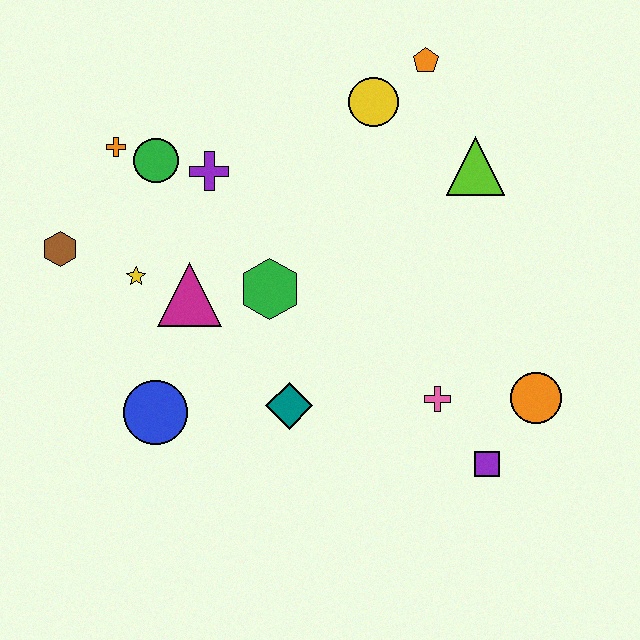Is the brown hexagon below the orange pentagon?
Yes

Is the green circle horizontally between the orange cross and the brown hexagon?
No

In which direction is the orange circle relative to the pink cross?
The orange circle is to the right of the pink cross.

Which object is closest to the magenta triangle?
The yellow star is closest to the magenta triangle.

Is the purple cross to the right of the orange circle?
No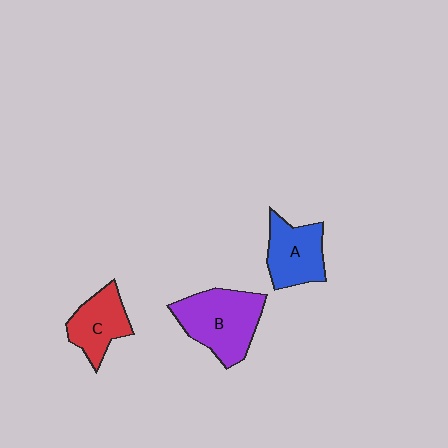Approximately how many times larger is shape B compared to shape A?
Approximately 1.3 times.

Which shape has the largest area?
Shape B (purple).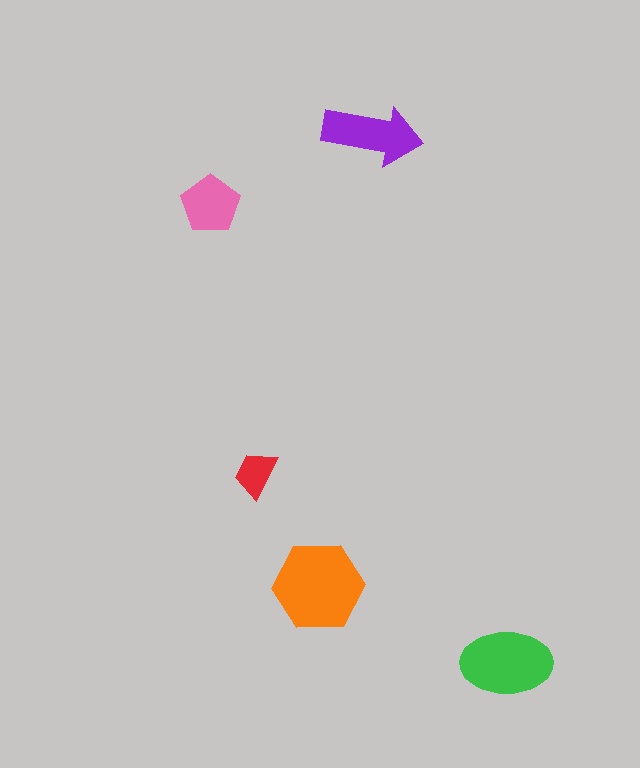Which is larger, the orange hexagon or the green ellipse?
The orange hexagon.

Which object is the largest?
The orange hexagon.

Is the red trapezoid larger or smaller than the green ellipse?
Smaller.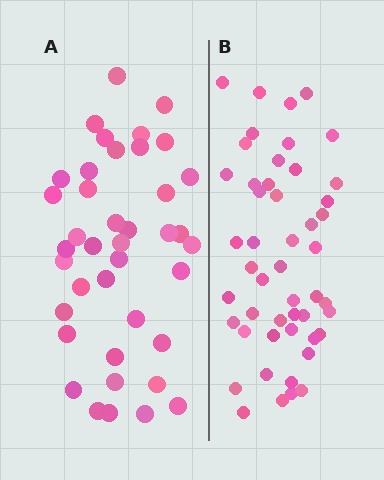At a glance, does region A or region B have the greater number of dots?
Region B (the right region) has more dots.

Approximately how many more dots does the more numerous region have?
Region B has roughly 8 or so more dots than region A.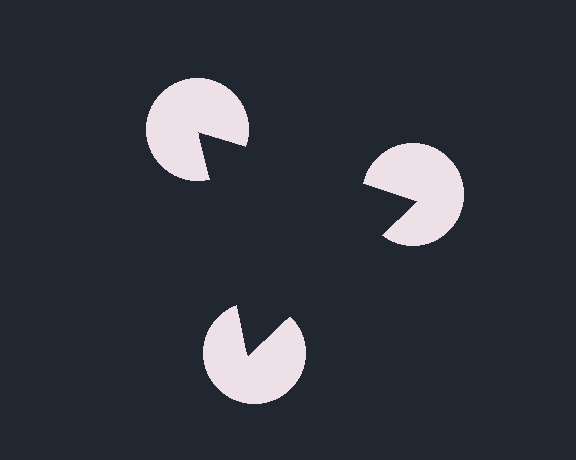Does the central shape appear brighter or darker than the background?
It typically appears slightly darker than the background, even though no actual brightness change is drawn.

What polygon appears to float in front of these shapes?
An illusory triangle — its edges are inferred from the aligned wedge cuts in the pac-man discs, not physically drawn.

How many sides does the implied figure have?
3 sides.